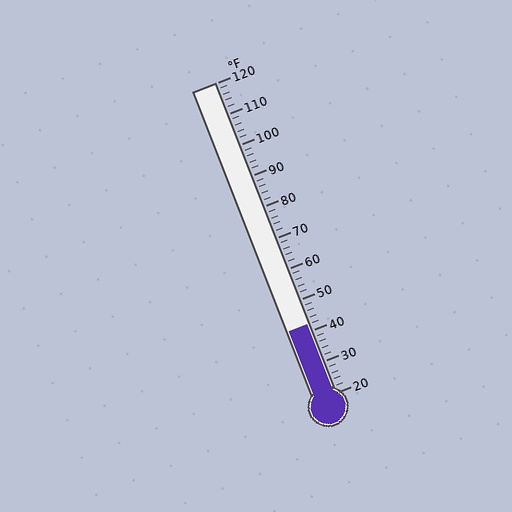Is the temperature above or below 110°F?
The temperature is below 110°F.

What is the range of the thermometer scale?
The thermometer scale ranges from 20°F to 120°F.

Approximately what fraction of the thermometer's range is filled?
The thermometer is filled to approximately 20% of its range.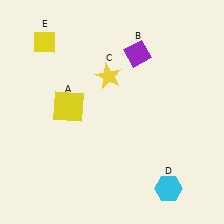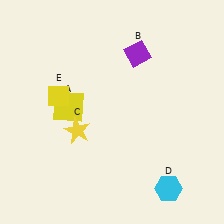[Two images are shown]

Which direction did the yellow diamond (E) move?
The yellow diamond (E) moved down.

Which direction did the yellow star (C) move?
The yellow star (C) moved down.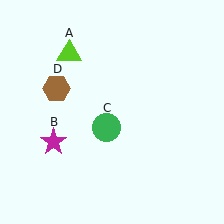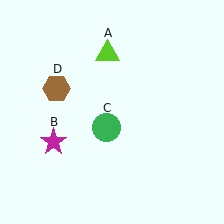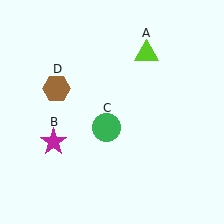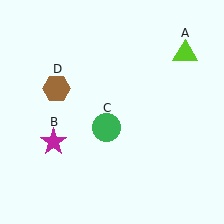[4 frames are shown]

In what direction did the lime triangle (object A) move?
The lime triangle (object A) moved right.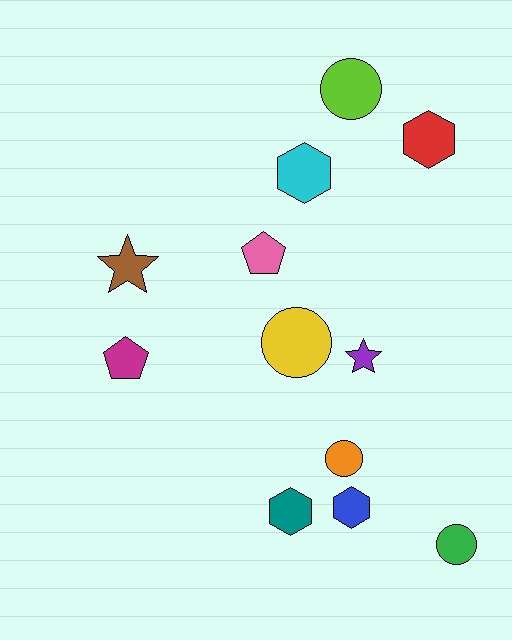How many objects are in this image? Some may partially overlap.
There are 12 objects.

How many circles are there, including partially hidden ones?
There are 4 circles.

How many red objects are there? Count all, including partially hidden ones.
There is 1 red object.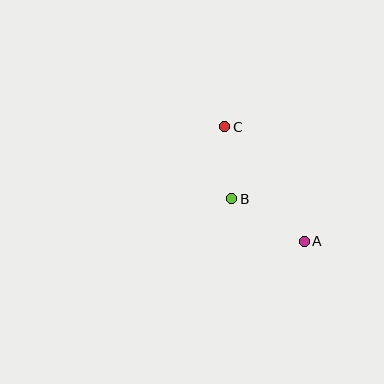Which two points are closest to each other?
Points B and C are closest to each other.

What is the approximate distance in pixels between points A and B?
The distance between A and B is approximately 84 pixels.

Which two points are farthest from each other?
Points A and C are farthest from each other.